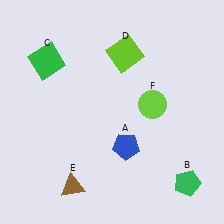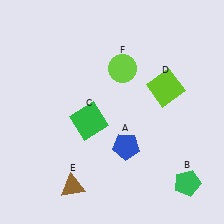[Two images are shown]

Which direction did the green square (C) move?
The green square (C) moved down.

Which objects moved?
The objects that moved are: the green square (C), the lime square (D), the lime circle (F).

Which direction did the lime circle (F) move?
The lime circle (F) moved up.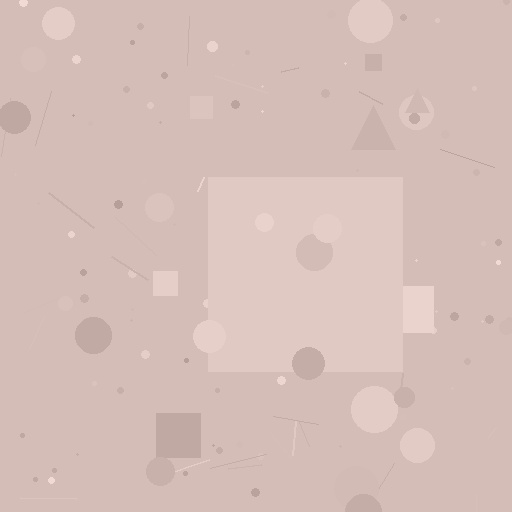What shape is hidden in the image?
A square is hidden in the image.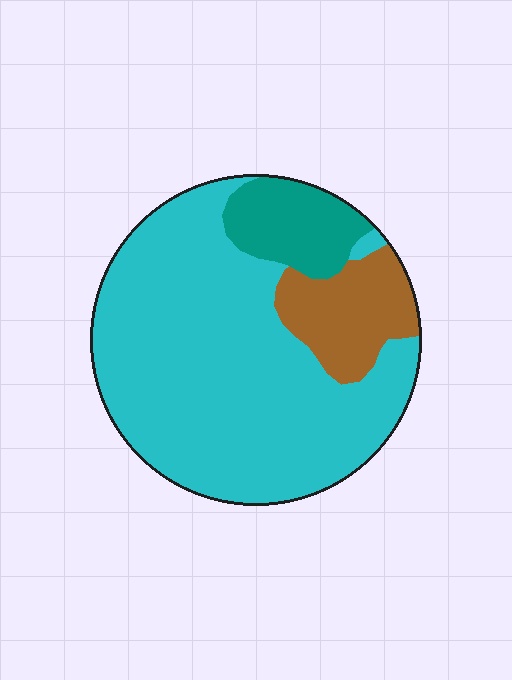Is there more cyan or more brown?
Cyan.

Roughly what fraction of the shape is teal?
Teal covers roughly 10% of the shape.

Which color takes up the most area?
Cyan, at roughly 75%.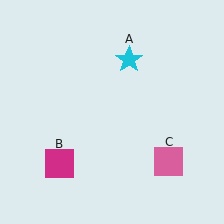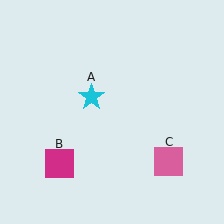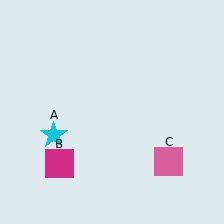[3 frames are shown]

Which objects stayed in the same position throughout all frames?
Magenta square (object B) and pink square (object C) remained stationary.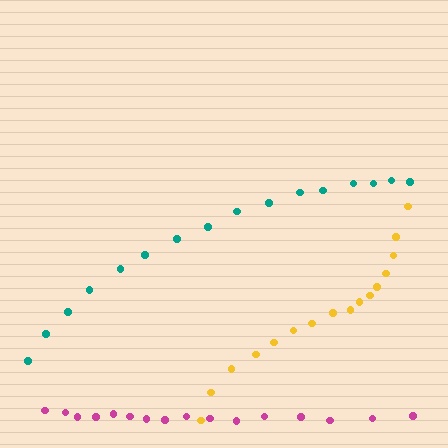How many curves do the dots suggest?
There are 3 distinct paths.